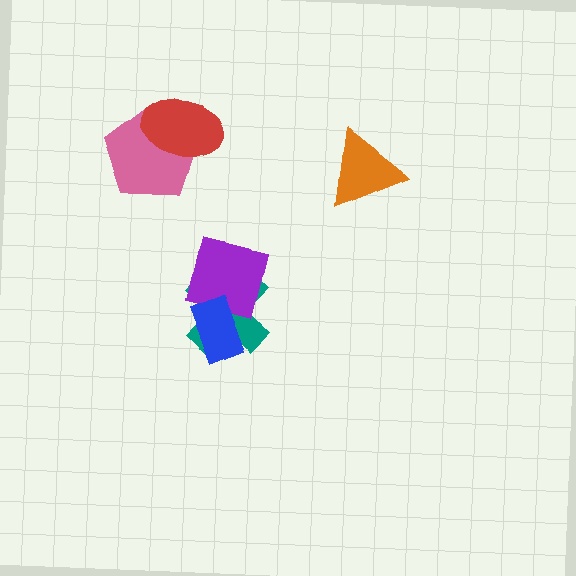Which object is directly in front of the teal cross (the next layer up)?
The purple square is directly in front of the teal cross.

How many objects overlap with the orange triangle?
0 objects overlap with the orange triangle.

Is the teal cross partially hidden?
Yes, it is partially covered by another shape.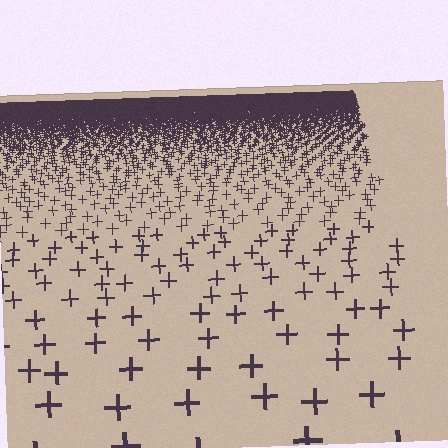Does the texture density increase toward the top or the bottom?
Density increases toward the top.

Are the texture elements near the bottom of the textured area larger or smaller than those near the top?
Larger. Near the bottom, elements are closer to the viewer and appear at a bigger on-screen size.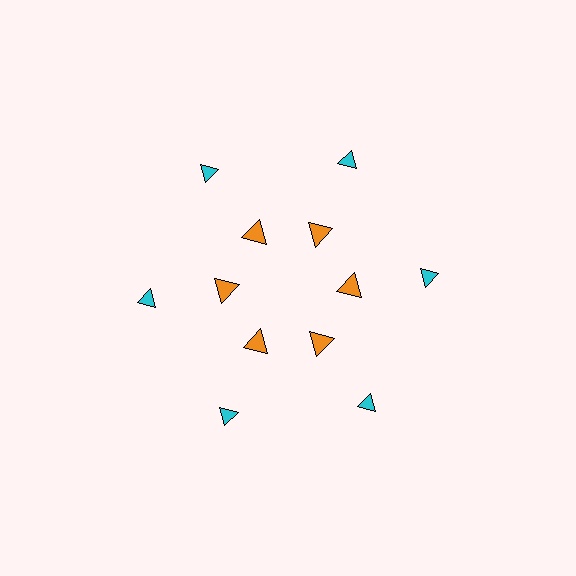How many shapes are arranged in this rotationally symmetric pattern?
There are 12 shapes, arranged in 6 groups of 2.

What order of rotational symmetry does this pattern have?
This pattern has 6-fold rotational symmetry.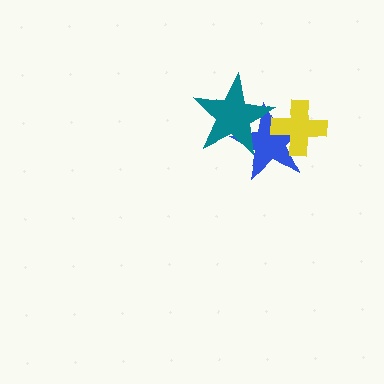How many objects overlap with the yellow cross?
1 object overlaps with the yellow cross.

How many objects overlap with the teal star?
1 object overlaps with the teal star.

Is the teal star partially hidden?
No, no other shape covers it.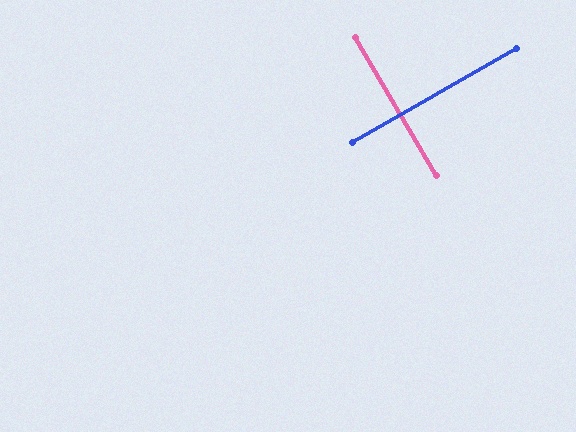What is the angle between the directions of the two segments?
Approximately 90 degrees.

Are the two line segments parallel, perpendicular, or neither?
Perpendicular — they meet at approximately 90°.